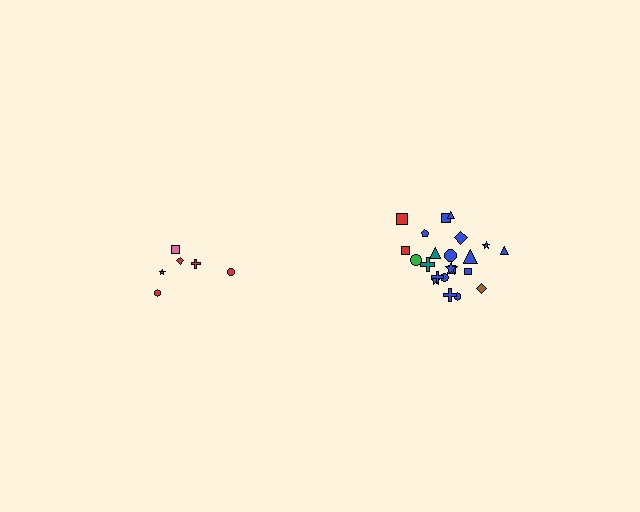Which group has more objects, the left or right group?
The right group.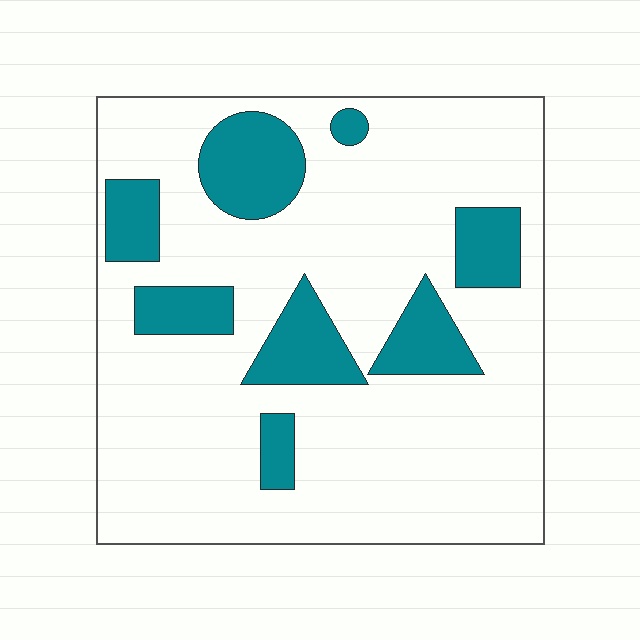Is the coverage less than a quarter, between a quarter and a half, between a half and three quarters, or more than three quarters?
Less than a quarter.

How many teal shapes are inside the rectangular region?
8.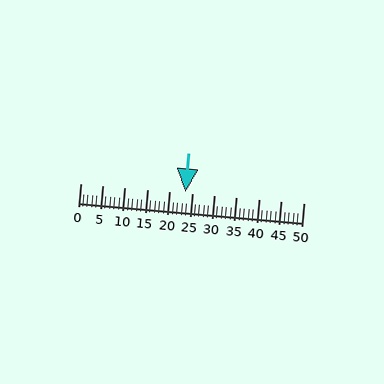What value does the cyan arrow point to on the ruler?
The cyan arrow points to approximately 24.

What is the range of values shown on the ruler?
The ruler shows values from 0 to 50.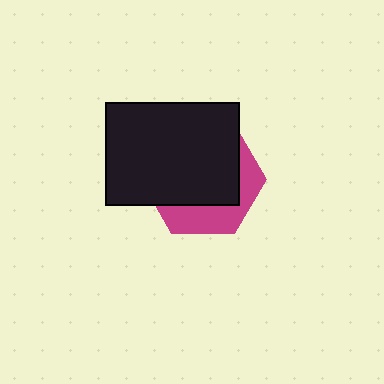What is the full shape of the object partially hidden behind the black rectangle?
The partially hidden object is a magenta hexagon.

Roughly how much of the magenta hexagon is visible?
A small part of it is visible (roughly 33%).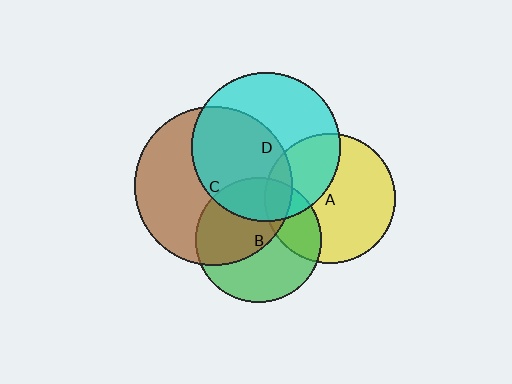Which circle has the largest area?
Circle C (brown).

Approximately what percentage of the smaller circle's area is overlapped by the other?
Approximately 10%.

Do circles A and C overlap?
Yes.